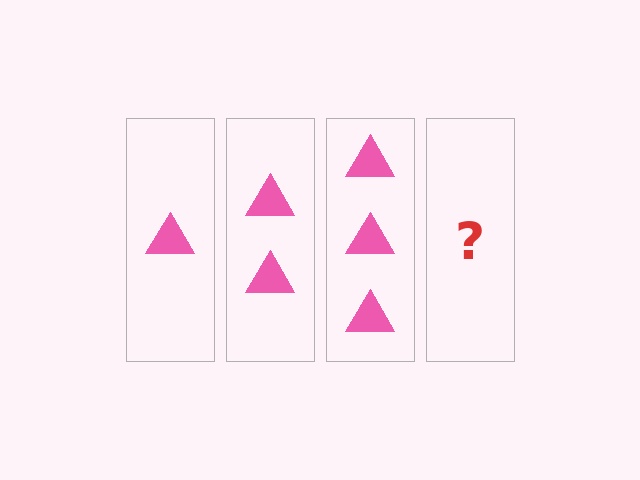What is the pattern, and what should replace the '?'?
The pattern is that each step adds one more triangle. The '?' should be 4 triangles.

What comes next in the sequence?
The next element should be 4 triangles.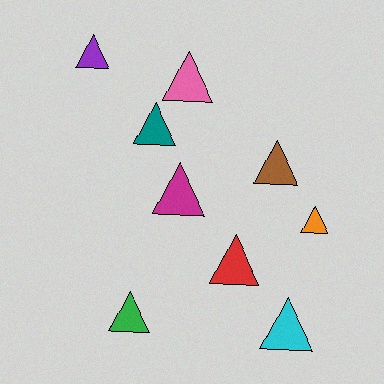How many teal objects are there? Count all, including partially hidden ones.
There is 1 teal object.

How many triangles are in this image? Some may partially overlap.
There are 9 triangles.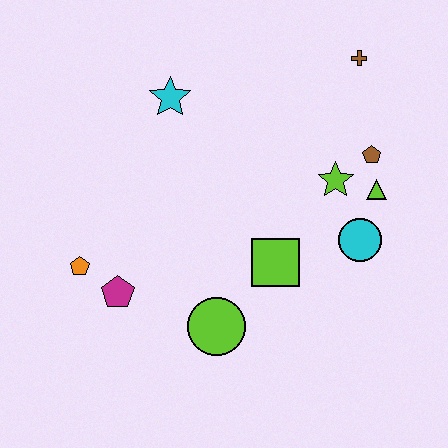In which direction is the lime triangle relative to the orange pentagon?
The lime triangle is to the right of the orange pentagon.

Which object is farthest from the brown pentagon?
The orange pentagon is farthest from the brown pentagon.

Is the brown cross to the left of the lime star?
No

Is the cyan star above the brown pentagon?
Yes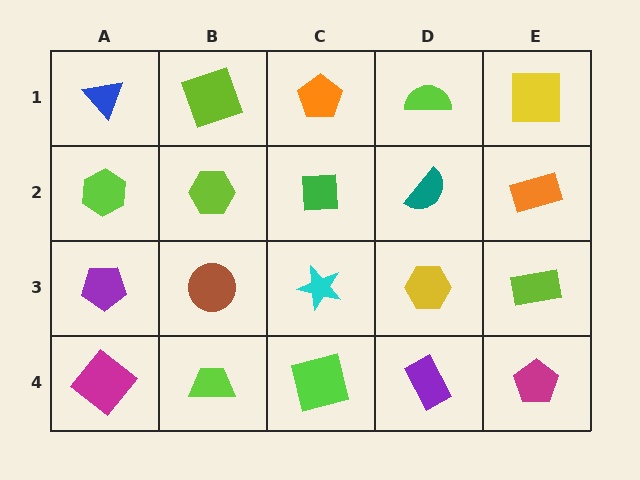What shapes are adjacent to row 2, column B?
A lime square (row 1, column B), a brown circle (row 3, column B), a lime hexagon (row 2, column A), a green square (row 2, column C).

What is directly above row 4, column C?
A cyan star.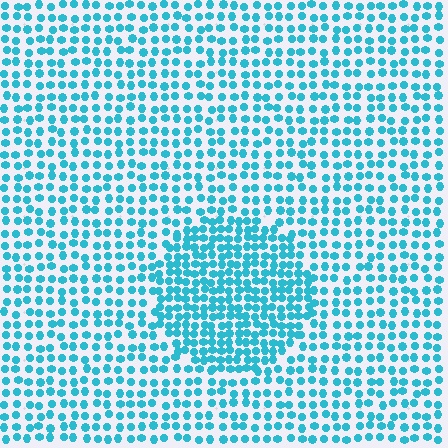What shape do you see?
I see a circle.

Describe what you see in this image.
The image contains small cyan elements arranged at two different densities. A circle-shaped region is visible where the elements are more densely packed than the surrounding area.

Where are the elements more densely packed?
The elements are more densely packed inside the circle boundary.